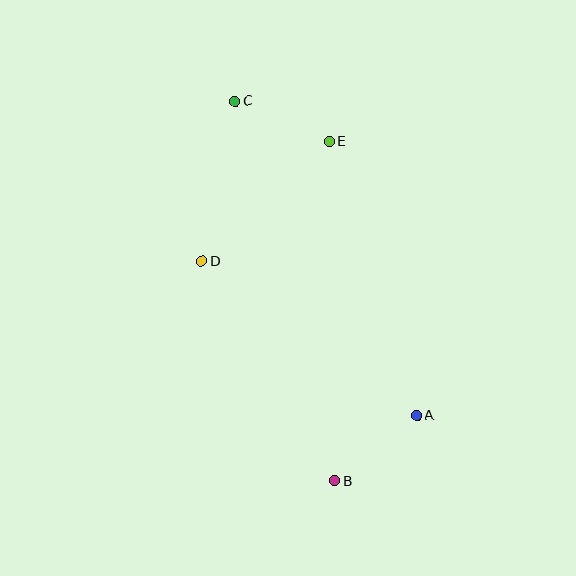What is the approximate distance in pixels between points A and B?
The distance between A and B is approximately 105 pixels.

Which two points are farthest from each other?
Points B and C are farthest from each other.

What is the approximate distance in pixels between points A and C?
The distance between A and C is approximately 363 pixels.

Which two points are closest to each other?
Points C and E are closest to each other.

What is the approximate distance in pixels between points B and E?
The distance between B and E is approximately 339 pixels.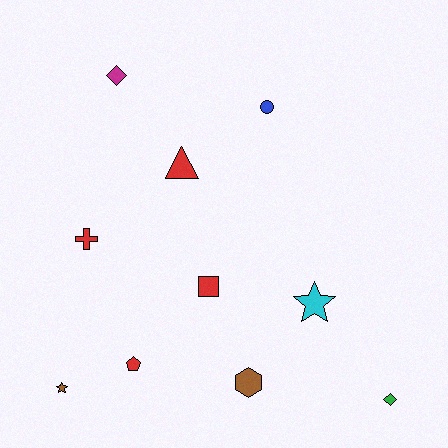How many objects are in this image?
There are 10 objects.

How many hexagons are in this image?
There is 1 hexagon.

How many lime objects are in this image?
There are no lime objects.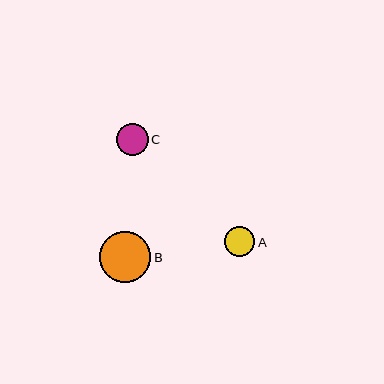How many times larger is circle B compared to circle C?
Circle B is approximately 1.6 times the size of circle C.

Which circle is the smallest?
Circle A is the smallest with a size of approximately 30 pixels.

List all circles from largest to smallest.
From largest to smallest: B, C, A.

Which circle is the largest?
Circle B is the largest with a size of approximately 52 pixels.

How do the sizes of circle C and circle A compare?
Circle C and circle A are approximately the same size.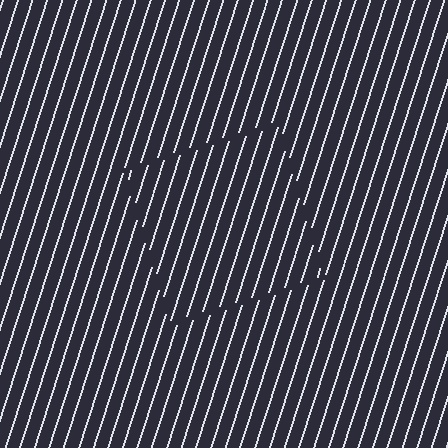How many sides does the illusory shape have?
4 sides — the line-ends trace a square.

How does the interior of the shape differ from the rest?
The interior of the shape contains the same grating, shifted by half a period — the contour is defined by the phase discontinuity where line-ends from the inner and outer gratings abut.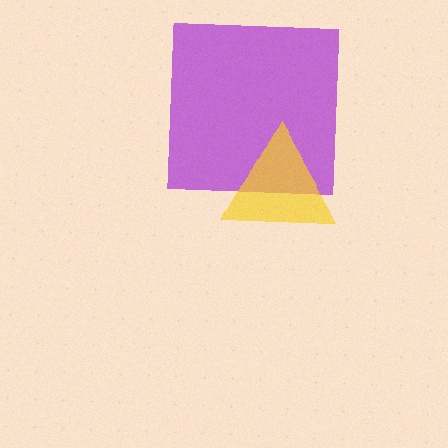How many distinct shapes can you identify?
There are 2 distinct shapes: a purple square, a yellow triangle.